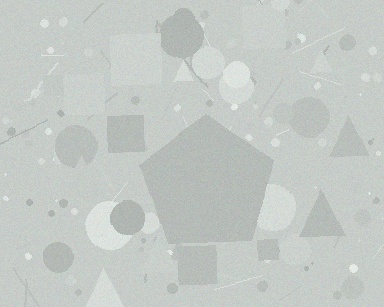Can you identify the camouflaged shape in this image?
The camouflaged shape is a pentagon.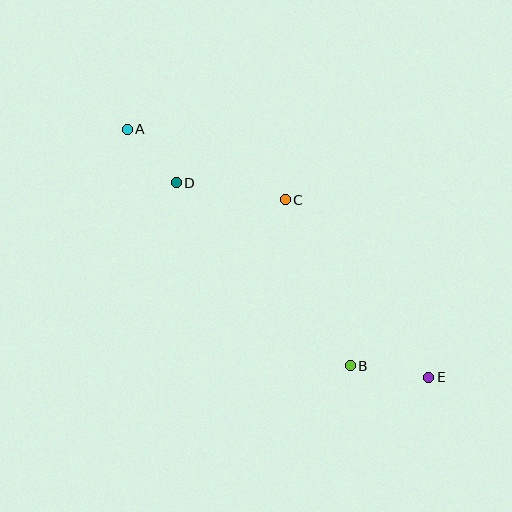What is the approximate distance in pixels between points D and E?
The distance between D and E is approximately 319 pixels.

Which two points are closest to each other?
Points A and D are closest to each other.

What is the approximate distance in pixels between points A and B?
The distance between A and B is approximately 325 pixels.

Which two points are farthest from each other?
Points A and E are farthest from each other.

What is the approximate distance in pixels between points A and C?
The distance between A and C is approximately 173 pixels.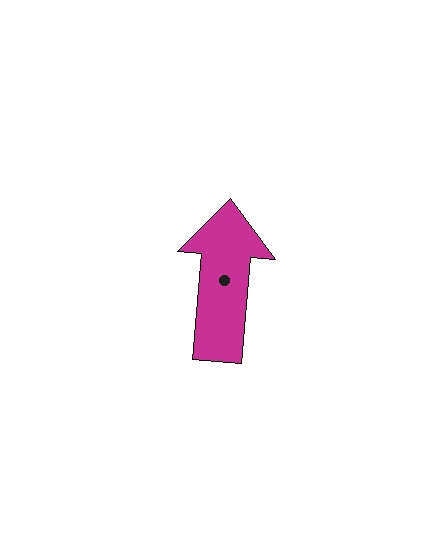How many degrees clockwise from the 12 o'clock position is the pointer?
Approximately 5 degrees.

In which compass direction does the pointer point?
North.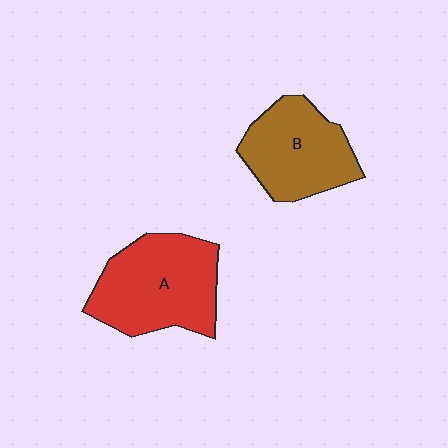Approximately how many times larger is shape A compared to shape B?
Approximately 1.2 times.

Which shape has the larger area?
Shape A (red).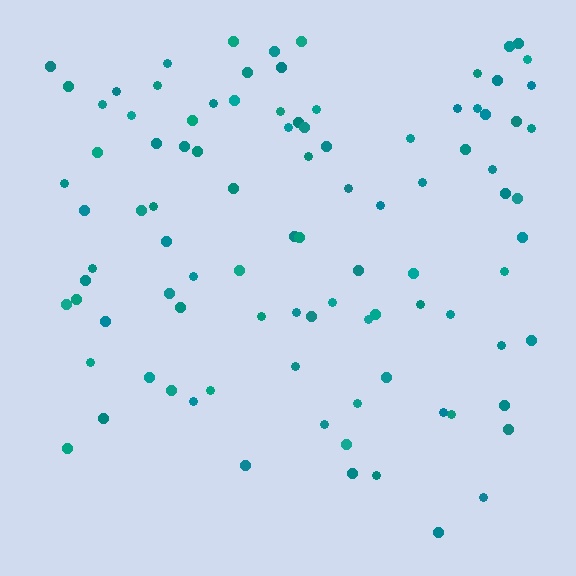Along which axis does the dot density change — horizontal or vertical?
Vertical.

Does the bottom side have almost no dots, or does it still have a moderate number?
Still a moderate number, just noticeably fewer than the top.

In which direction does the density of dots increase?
From bottom to top, with the top side densest.